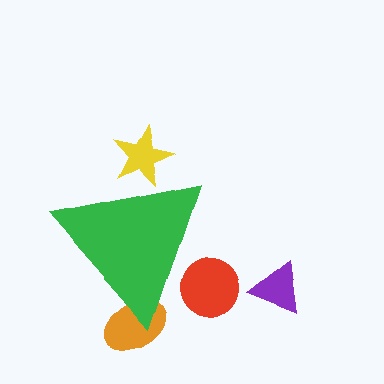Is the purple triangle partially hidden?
No, the purple triangle is fully visible.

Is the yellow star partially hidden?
Yes, the yellow star is partially hidden behind the green triangle.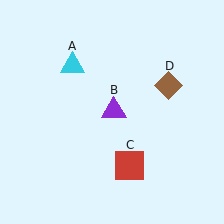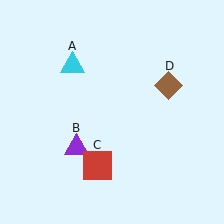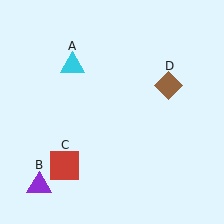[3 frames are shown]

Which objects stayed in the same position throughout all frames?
Cyan triangle (object A) and brown diamond (object D) remained stationary.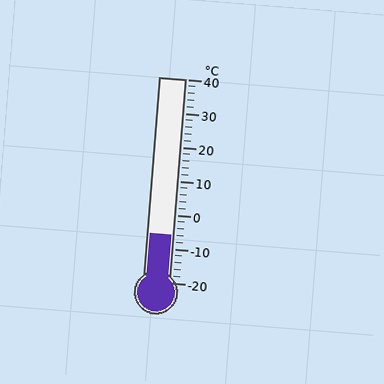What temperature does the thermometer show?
The thermometer shows approximately -6°C.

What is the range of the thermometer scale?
The thermometer scale ranges from -20°C to 40°C.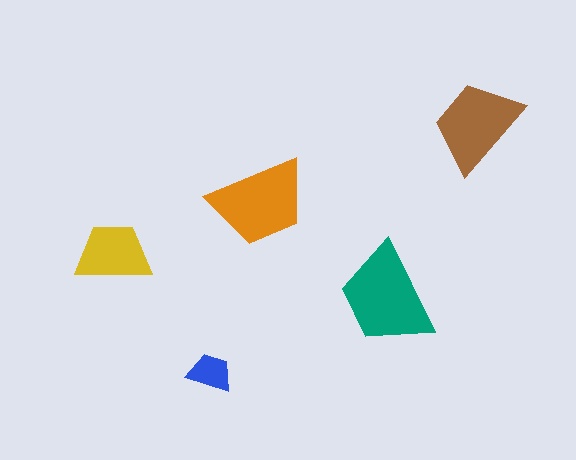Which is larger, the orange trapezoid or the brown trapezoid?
The orange one.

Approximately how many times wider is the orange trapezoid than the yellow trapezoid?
About 1.5 times wider.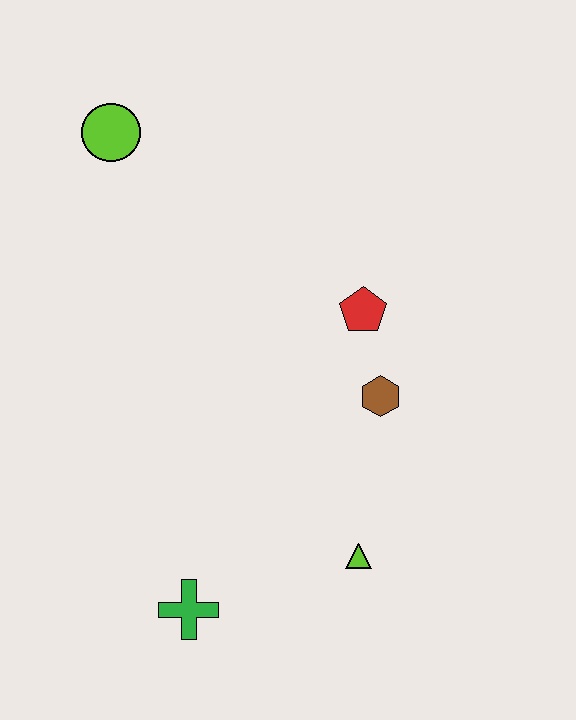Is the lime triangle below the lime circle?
Yes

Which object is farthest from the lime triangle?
The lime circle is farthest from the lime triangle.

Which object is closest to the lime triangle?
The brown hexagon is closest to the lime triangle.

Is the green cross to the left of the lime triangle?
Yes